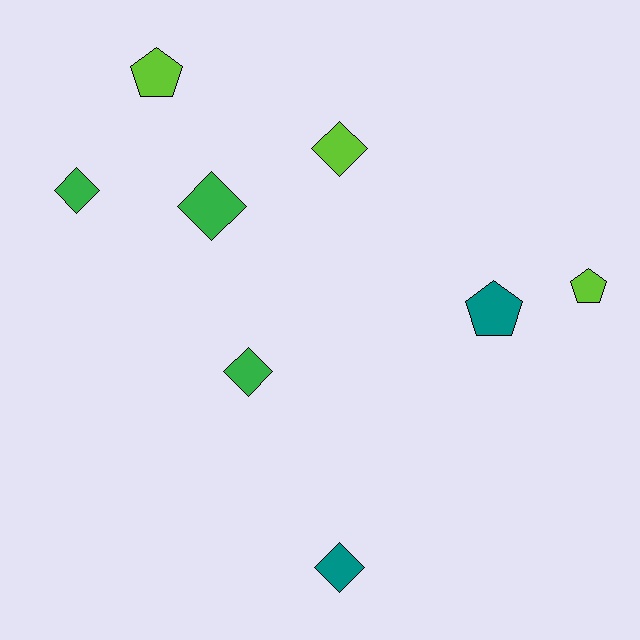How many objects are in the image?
There are 8 objects.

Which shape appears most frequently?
Diamond, with 5 objects.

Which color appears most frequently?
Green, with 3 objects.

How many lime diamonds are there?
There is 1 lime diamond.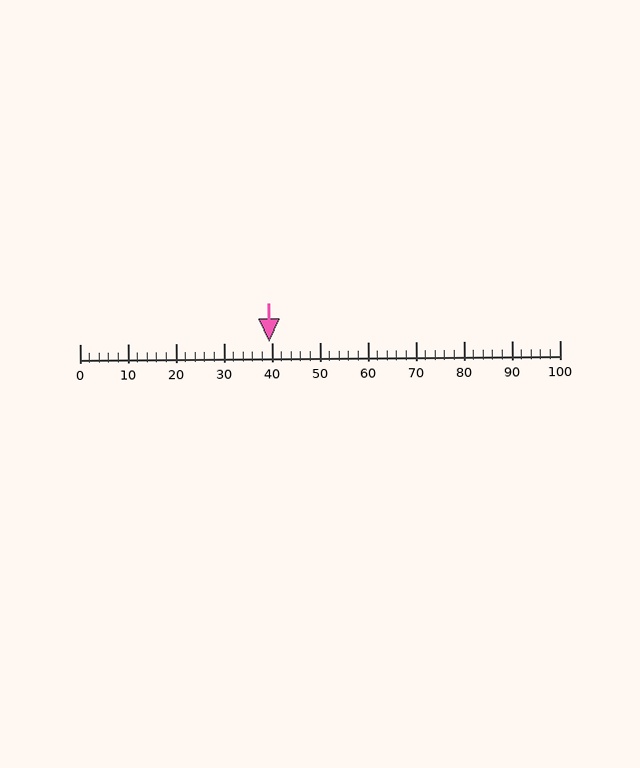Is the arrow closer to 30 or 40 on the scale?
The arrow is closer to 40.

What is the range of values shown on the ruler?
The ruler shows values from 0 to 100.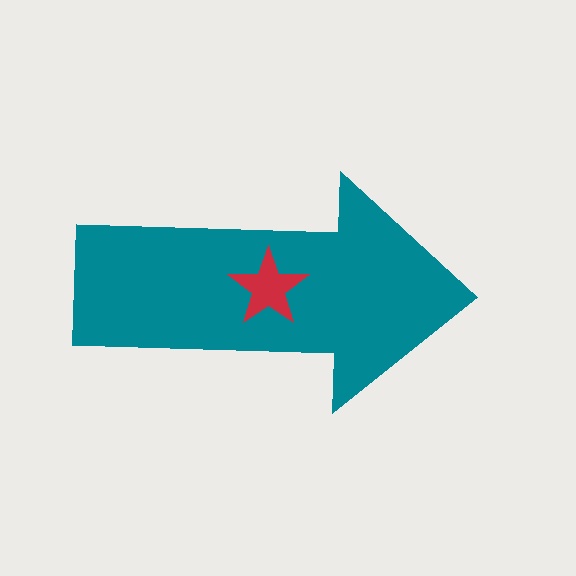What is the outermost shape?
The teal arrow.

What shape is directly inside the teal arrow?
The red star.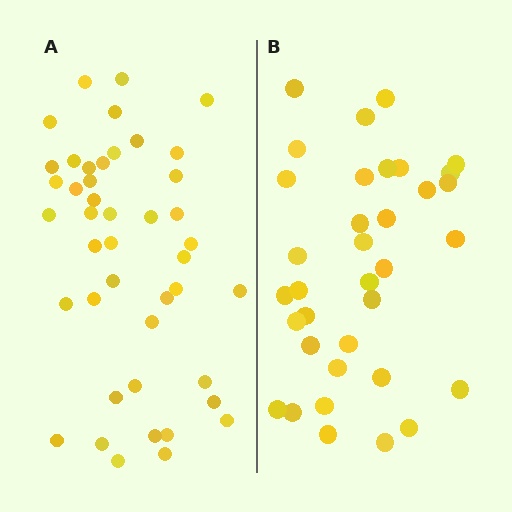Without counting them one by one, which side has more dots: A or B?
Region A (the left region) has more dots.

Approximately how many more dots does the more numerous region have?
Region A has roughly 8 or so more dots than region B.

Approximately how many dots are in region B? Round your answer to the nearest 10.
About 40 dots. (The exact count is 35, which rounds to 40.)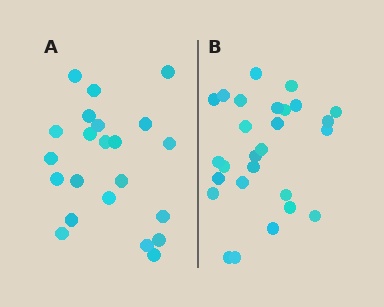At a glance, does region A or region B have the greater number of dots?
Region B (the right region) has more dots.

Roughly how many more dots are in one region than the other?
Region B has about 5 more dots than region A.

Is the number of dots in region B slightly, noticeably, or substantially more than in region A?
Region B has only slightly more — the two regions are fairly close. The ratio is roughly 1.2 to 1.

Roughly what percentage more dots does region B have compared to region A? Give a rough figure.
About 25% more.